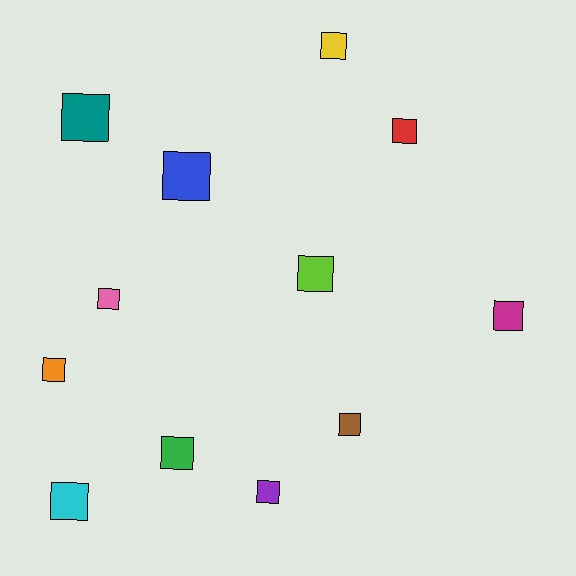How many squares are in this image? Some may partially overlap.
There are 12 squares.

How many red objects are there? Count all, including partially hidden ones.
There is 1 red object.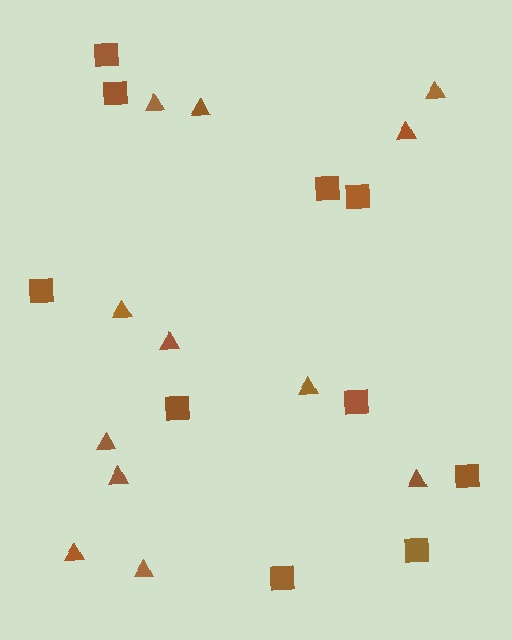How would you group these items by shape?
There are 2 groups: one group of squares (10) and one group of triangles (12).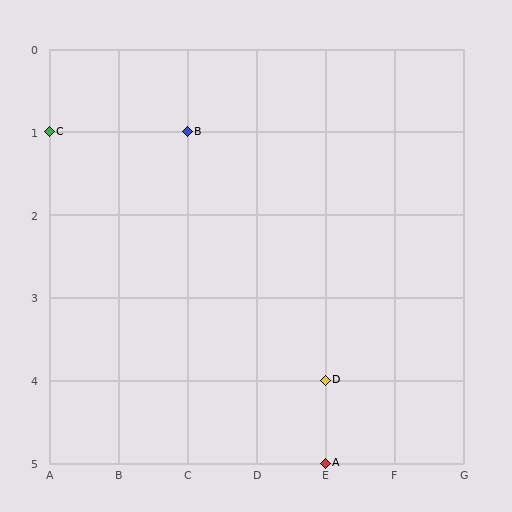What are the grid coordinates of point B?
Point B is at grid coordinates (C, 1).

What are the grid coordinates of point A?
Point A is at grid coordinates (E, 5).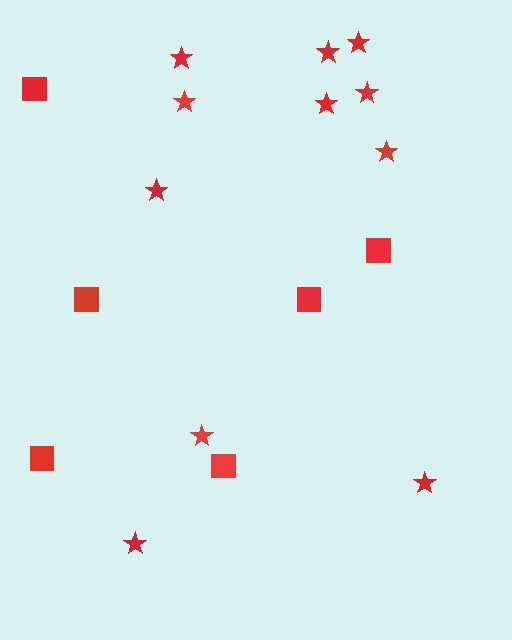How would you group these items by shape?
There are 2 groups: one group of stars (11) and one group of squares (6).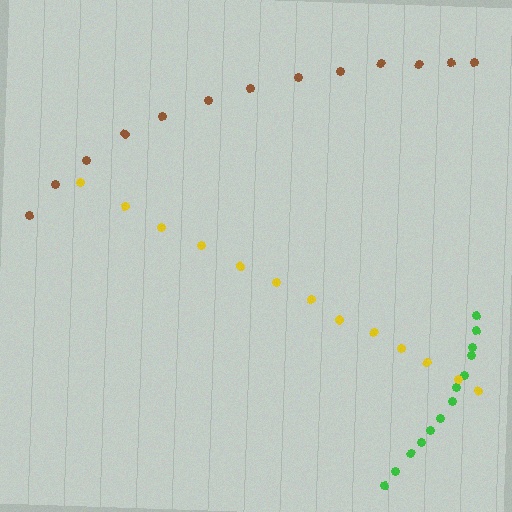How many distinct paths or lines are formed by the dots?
There are 3 distinct paths.